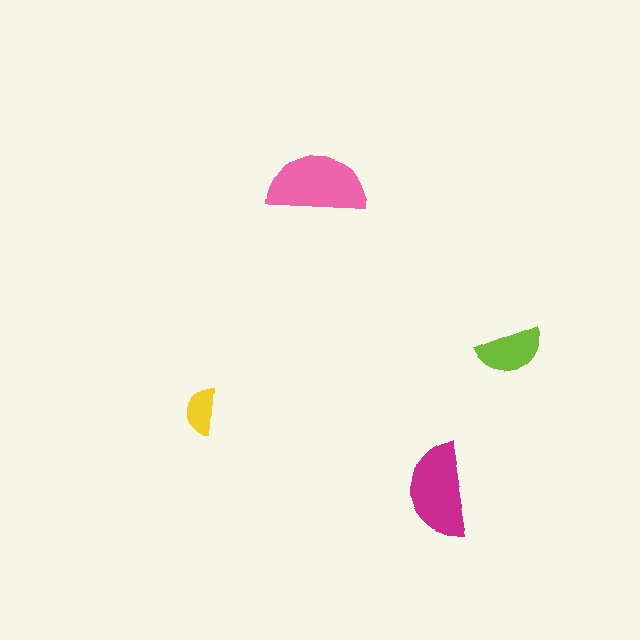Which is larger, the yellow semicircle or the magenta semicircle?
The magenta one.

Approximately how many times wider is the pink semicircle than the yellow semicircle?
About 2 times wider.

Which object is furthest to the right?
The lime semicircle is rightmost.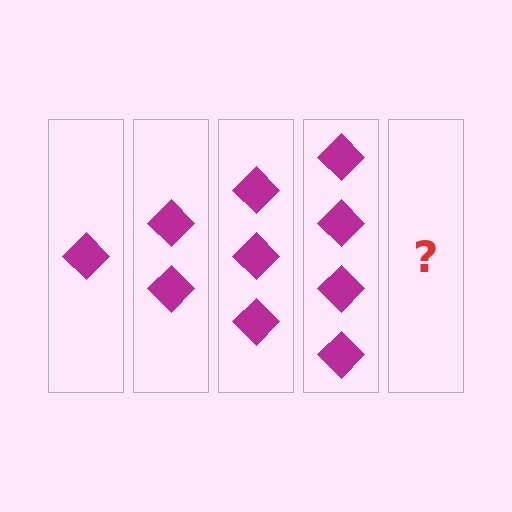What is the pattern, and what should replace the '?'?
The pattern is that each step adds one more diamond. The '?' should be 5 diamonds.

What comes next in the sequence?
The next element should be 5 diamonds.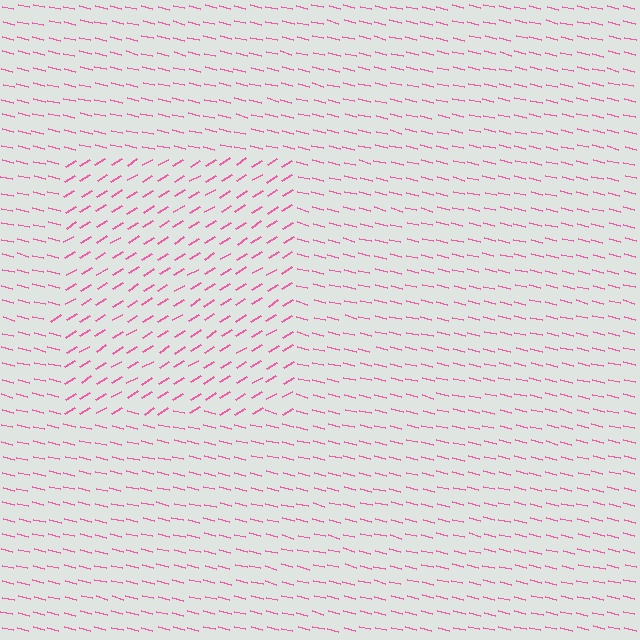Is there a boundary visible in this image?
Yes, there is a texture boundary formed by a change in line orientation.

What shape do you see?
I see a rectangle.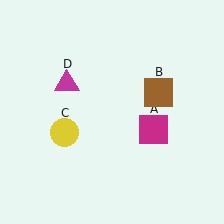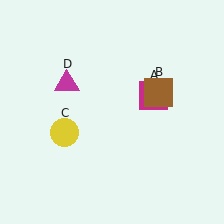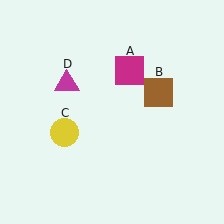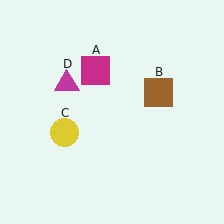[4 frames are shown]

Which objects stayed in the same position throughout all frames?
Brown square (object B) and yellow circle (object C) and magenta triangle (object D) remained stationary.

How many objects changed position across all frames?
1 object changed position: magenta square (object A).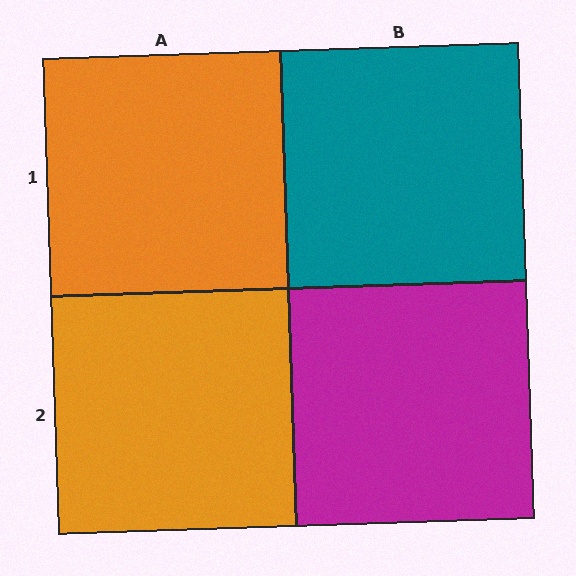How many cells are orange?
2 cells are orange.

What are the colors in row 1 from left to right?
Orange, teal.